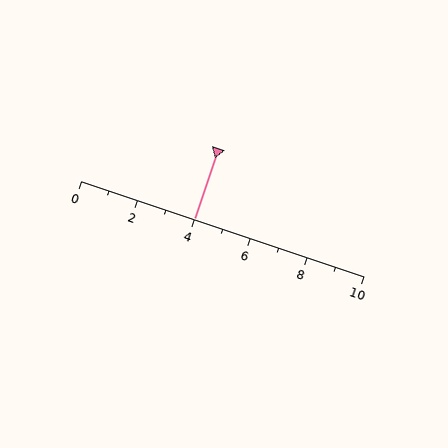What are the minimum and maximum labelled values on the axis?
The axis runs from 0 to 10.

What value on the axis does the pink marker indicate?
The marker indicates approximately 4.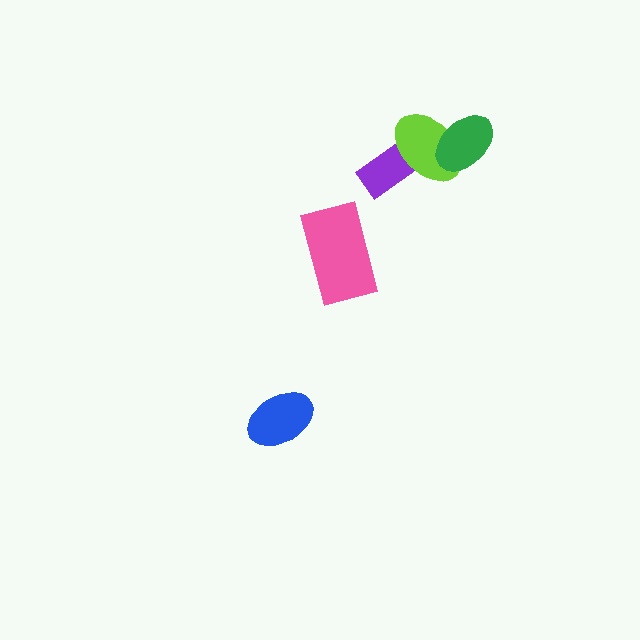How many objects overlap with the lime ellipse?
2 objects overlap with the lime ellipse.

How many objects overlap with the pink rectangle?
0 objects overlap with the pink rectangle.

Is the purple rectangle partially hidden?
Yes, it is partially covered by another shape.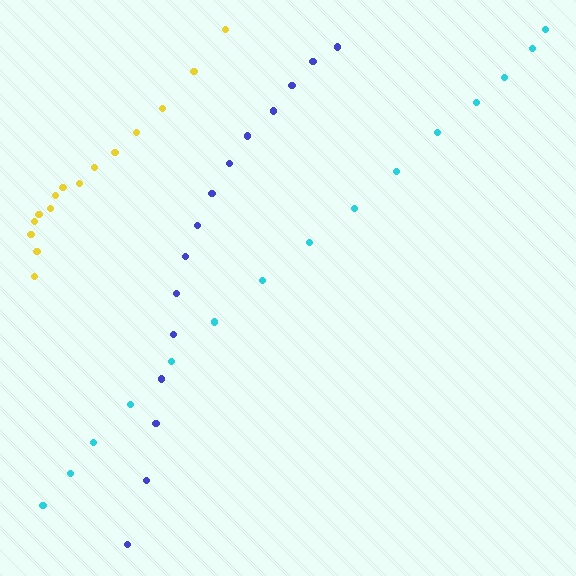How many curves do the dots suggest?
There are 3 distinct paths.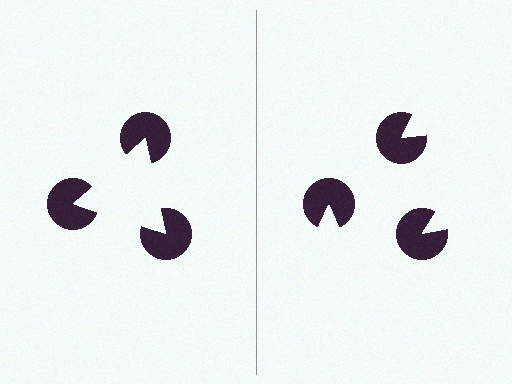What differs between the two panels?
The pac-man discs are positioned identically on both sides; only the wedge orientations differ. On the left they align to a triangle; on the right they are misaligned.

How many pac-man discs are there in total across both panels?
6 — 3 on each side.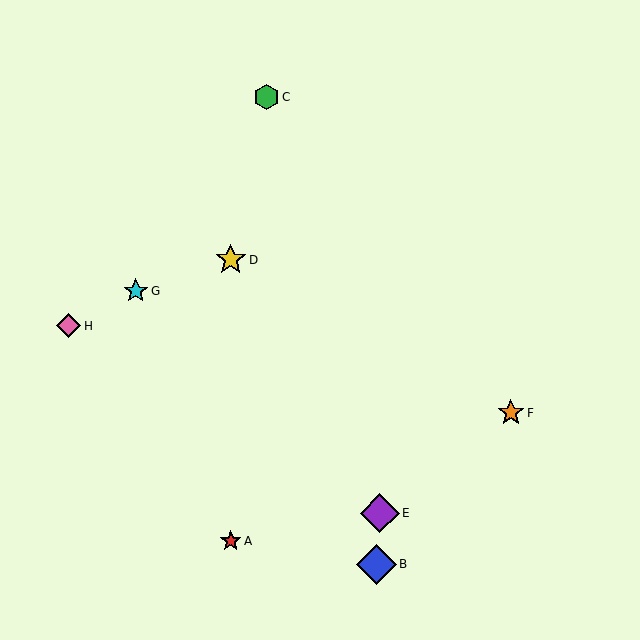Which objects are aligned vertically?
Objects A, D are aligned vertically.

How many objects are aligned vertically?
2 objects (A, D) are aligned vertically.